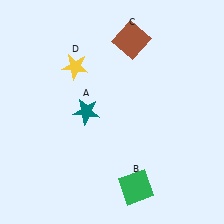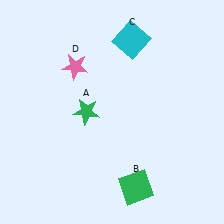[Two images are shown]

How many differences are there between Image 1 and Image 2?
There are 3 differences between the two images.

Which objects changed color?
A changed from teal to green. C changed from brown to cyan. D changed from yellow to pink.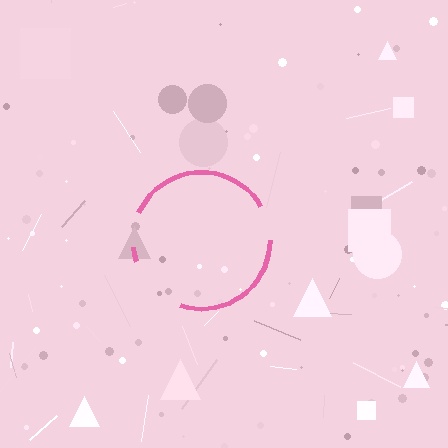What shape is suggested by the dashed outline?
The dashed outline suggests a circle.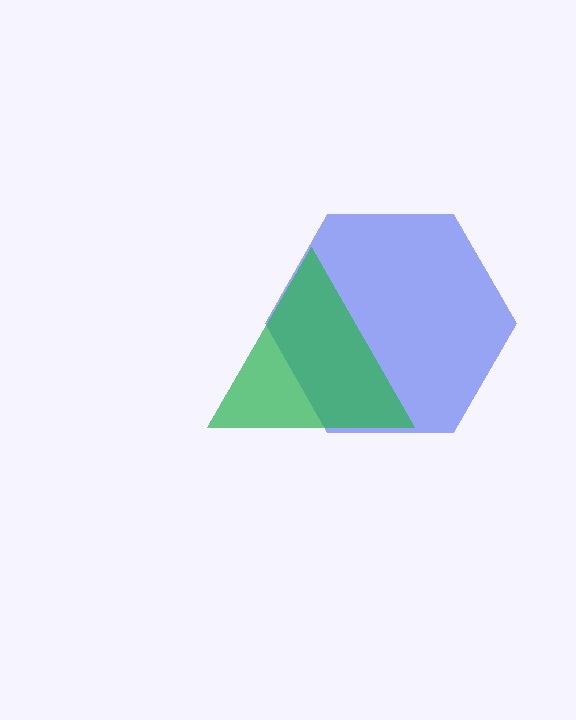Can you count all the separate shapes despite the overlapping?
Yes, there are 2 separate shapes.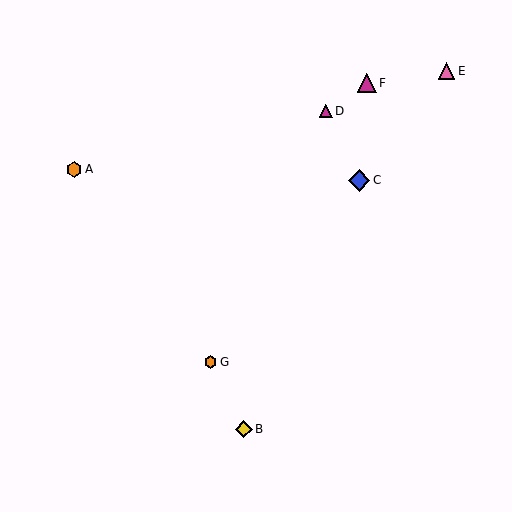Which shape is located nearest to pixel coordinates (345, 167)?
The blue diamond (labeled C) at (359, 180) is nearest to that location.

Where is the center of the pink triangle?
The center of the pink triangle is at (447, 71).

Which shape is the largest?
The blue diamond (labeled C) is the largest.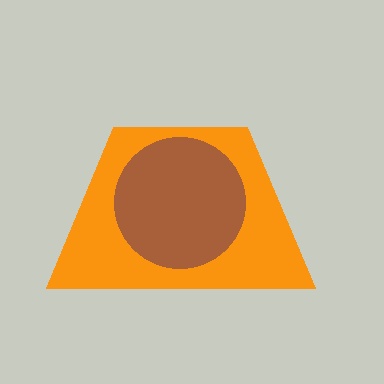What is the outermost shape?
The orange trapezoid.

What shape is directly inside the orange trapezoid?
The brown circle.